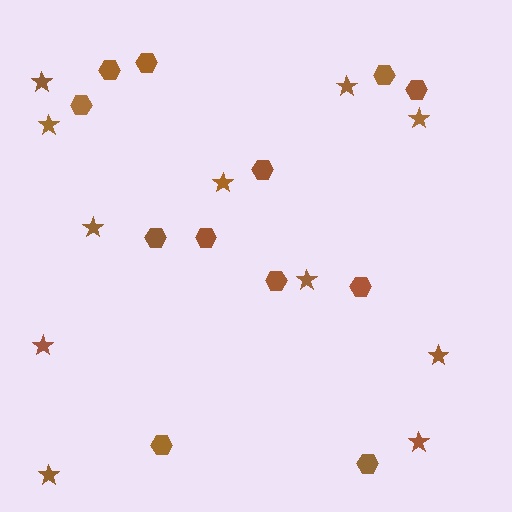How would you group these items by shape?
There are 2 groups: one group of stars (11) and one group of hexagons (12).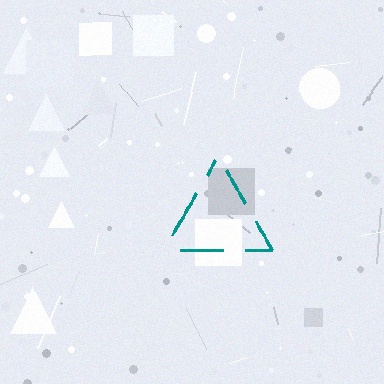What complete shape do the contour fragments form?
The contour fragments form a triangle.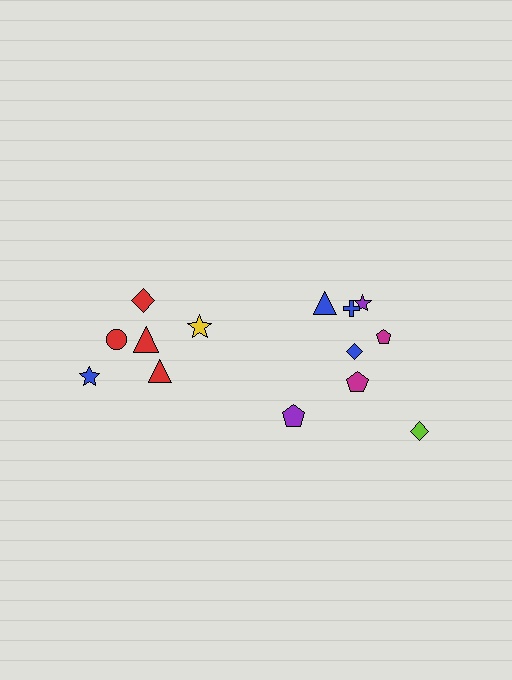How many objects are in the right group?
There are 8 objects.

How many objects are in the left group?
There are 6 objects.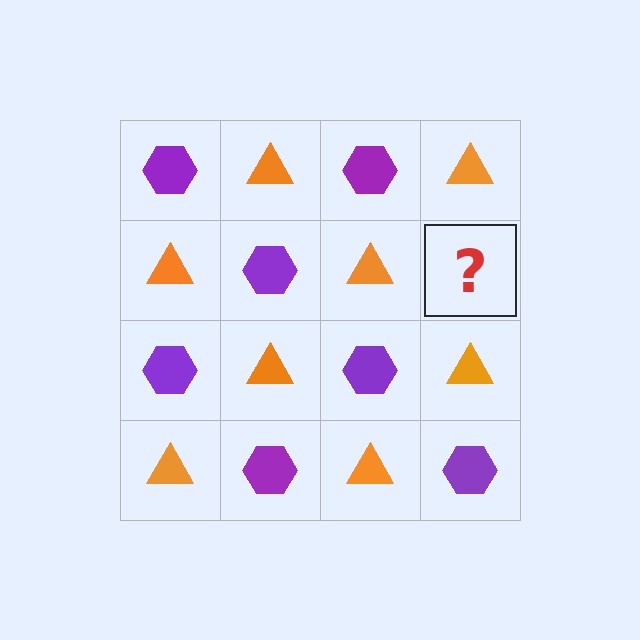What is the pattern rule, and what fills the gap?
The rule is that it alternates purple hexagon and orange triangle in a checkerboard pattern. The gap should be filled with a purple hexagon.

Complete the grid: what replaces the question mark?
The question mark should be replaced with a purple hexagon.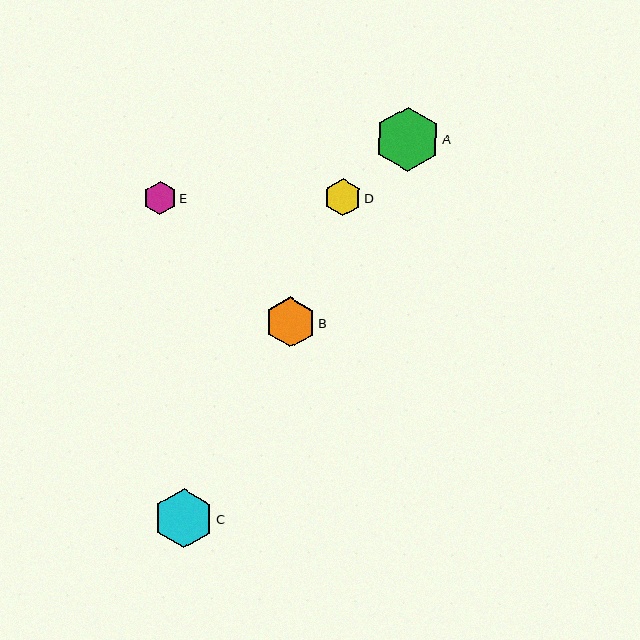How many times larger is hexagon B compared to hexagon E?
Hexagon B is approximately 1.5 times the size of hexagon E.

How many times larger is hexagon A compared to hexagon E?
Hexagon A is approximately 1.9 times the size of hexagon E.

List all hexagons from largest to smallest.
From largest to smallest: A, C, B, D, E.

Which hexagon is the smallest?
Hexagon E is the smallest with a size of approximately 33 pixels.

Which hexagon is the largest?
Hexagon A is the largest with a size of approximately 65 pixels.